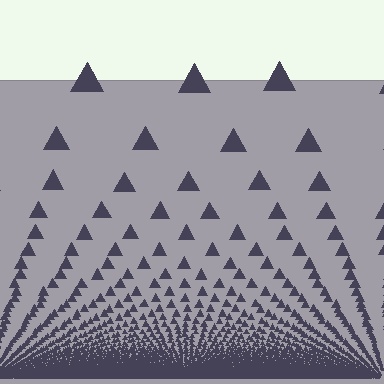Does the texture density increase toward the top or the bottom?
Density increases toward the bottom.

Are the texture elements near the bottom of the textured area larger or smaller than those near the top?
Smaller. The gradient is inverted — elements near the bottom are smaller and denser.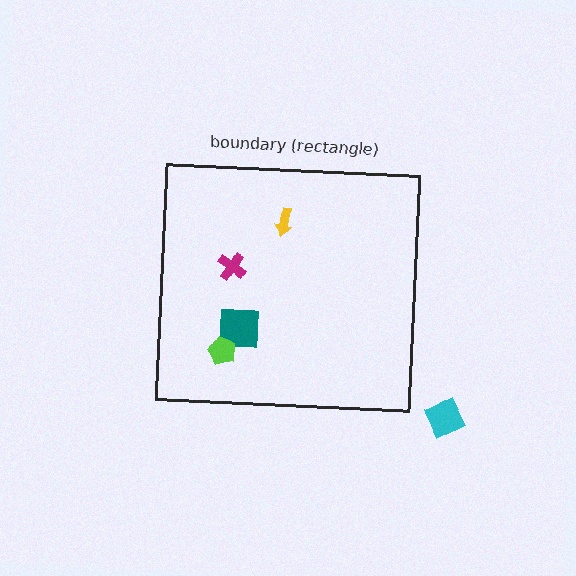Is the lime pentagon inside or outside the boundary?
Inside.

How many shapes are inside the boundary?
4 inside, 1 outside.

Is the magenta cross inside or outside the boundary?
Inside.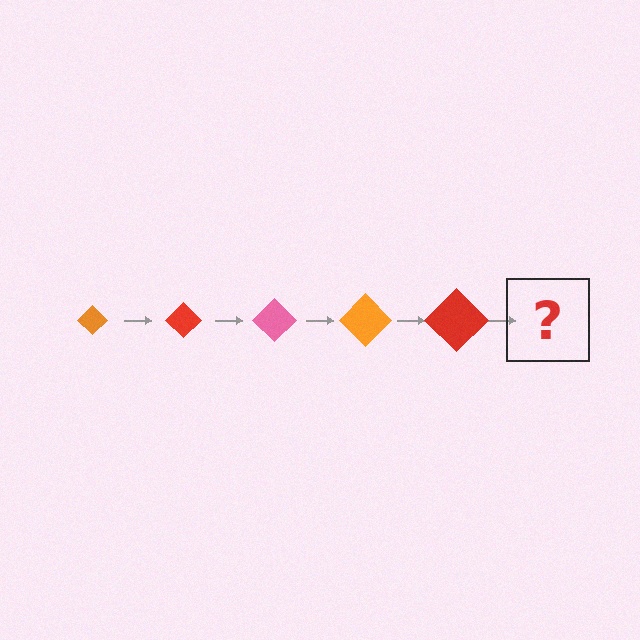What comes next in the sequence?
The next element should be a pink diamond, larger than the previous one.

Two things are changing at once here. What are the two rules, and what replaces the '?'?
The two rules are that the diamond grows larger each step and the color cycles through orange, red, and pink. The '?' should be a pink diamond, larger than the previous one.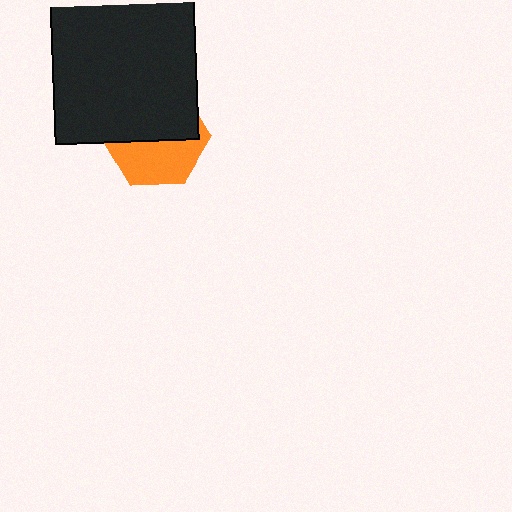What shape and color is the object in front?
The object in front is a black square.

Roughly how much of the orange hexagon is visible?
About half of it is visible (roughly 47%).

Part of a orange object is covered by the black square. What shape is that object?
It is a hexagon.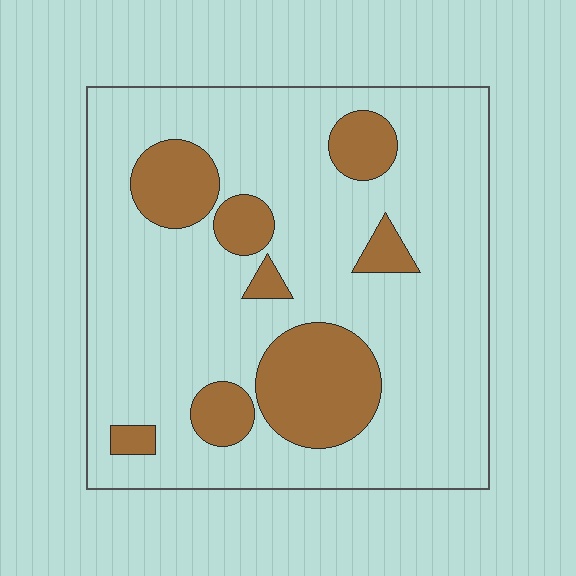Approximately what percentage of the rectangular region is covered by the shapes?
Approximately 20%.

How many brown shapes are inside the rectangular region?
8.